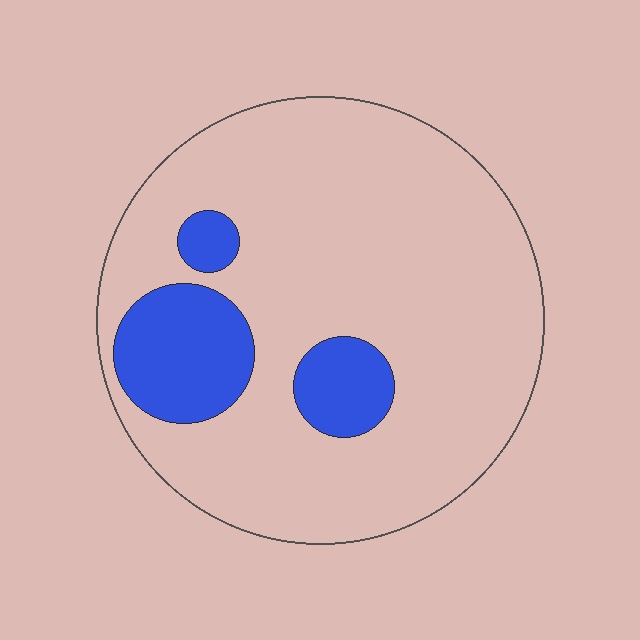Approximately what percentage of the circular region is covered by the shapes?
Approximately 15%.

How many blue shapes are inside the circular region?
3.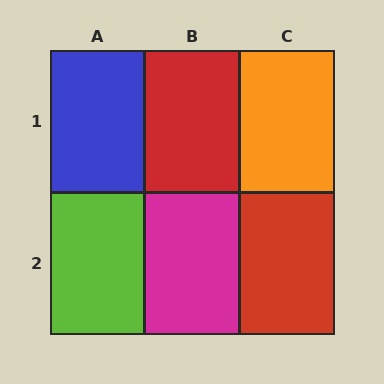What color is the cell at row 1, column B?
Red.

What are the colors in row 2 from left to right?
Lime, magenta, red.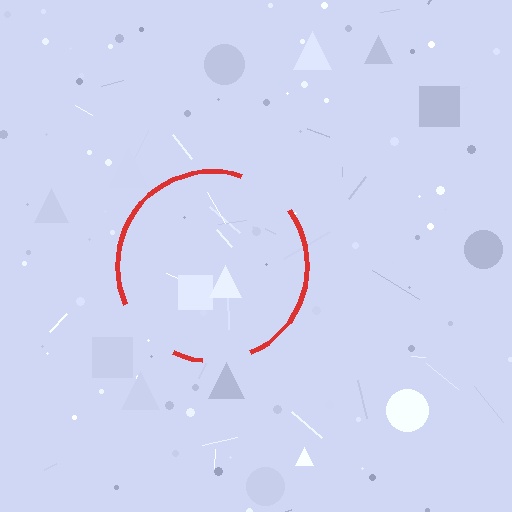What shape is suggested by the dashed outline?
The dashed outline suggests a circle.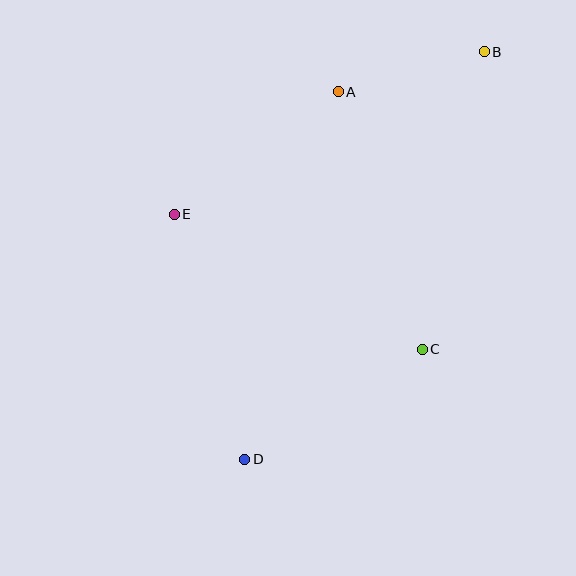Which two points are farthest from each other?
Points B and D are farthest from each other.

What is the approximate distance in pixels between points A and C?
The distance between A and C is approximately 271 pixels.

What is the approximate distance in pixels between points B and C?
The distance between B and C is approximately 304 pixels.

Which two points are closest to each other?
Points A and B are closest to each other.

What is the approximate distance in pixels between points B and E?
The distance between B and E is approximately 350 pixels.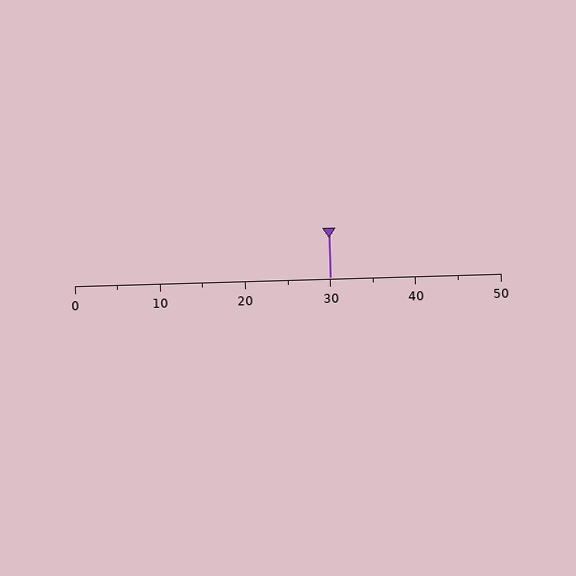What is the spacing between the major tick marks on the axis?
The major ticks are spaced 10 apart.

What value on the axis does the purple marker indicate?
The marker indicates approximately 30.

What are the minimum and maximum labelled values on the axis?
The axis runs from 0 to 50.